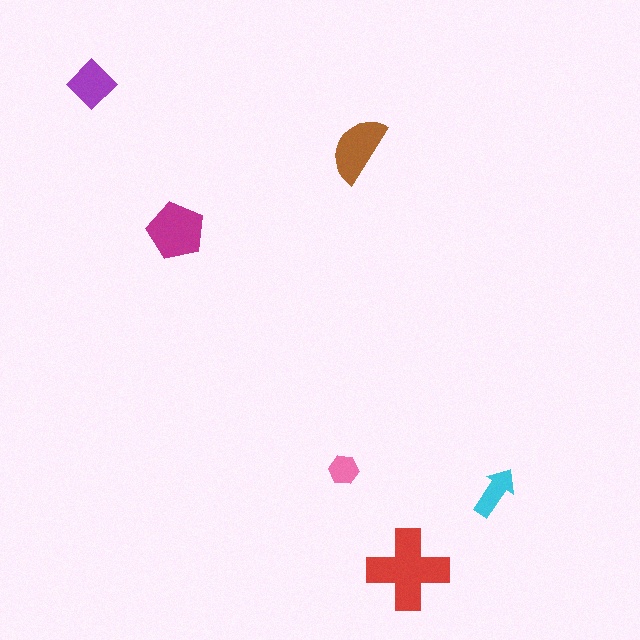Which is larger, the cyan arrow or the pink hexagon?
The cyan arrow.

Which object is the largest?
The red cross.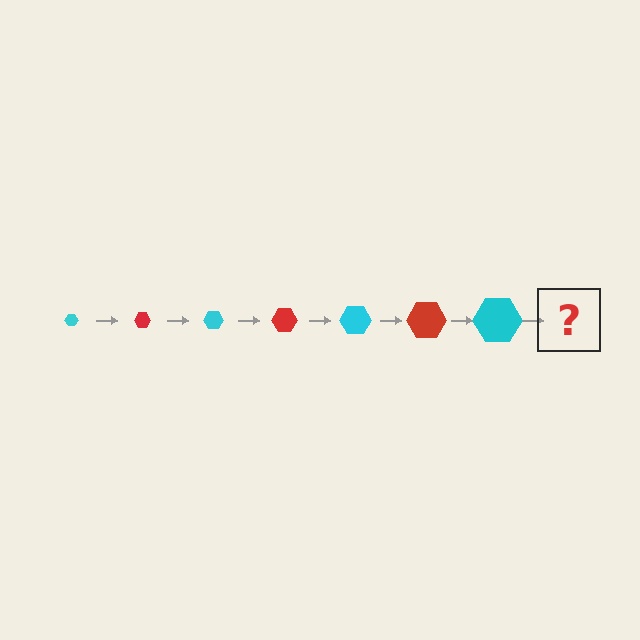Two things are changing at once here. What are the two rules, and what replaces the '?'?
The two rules are that the hexagon grows larger each step and the color cycles through cyan and red. The '?' should be a red hexagon, larger than the previous one.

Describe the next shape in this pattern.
It should be a red hexagon, larger than the previous one.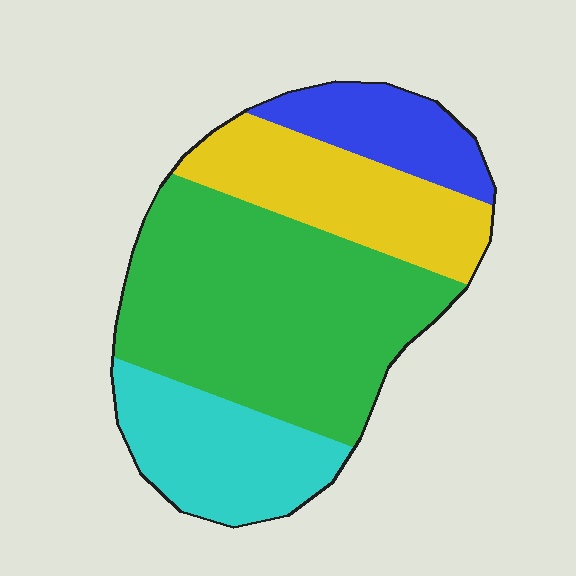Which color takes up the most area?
Green, at roughly 45%.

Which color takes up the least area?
Blue, at roughly 10%.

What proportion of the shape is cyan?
Cyan covers about 20% of the shape.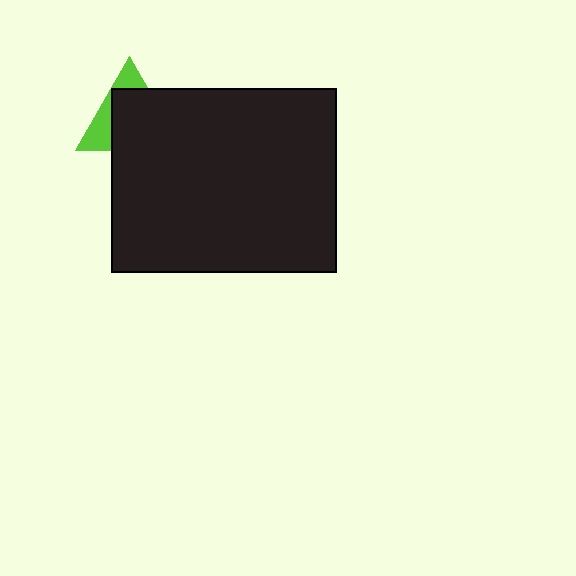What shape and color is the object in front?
The object in front is a black rectangle.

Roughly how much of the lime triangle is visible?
A small part of it is visible (roughly 34%).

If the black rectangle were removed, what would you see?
You would see the complete lime triangle.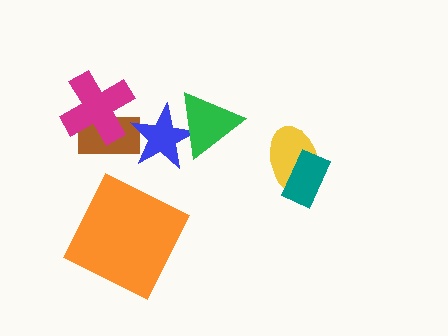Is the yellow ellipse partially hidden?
Yes, it is partially covered by another shape.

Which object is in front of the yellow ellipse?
The teal rectangle is in front of the yellow ellipse.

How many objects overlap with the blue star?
2 objects overlap with the blue star.